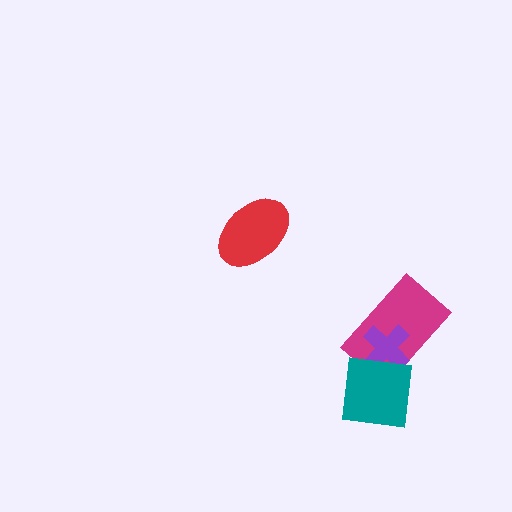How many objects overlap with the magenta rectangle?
2 objects overlap with the magenta rectangle.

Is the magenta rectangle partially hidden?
Yes, it is partially covered by another shape.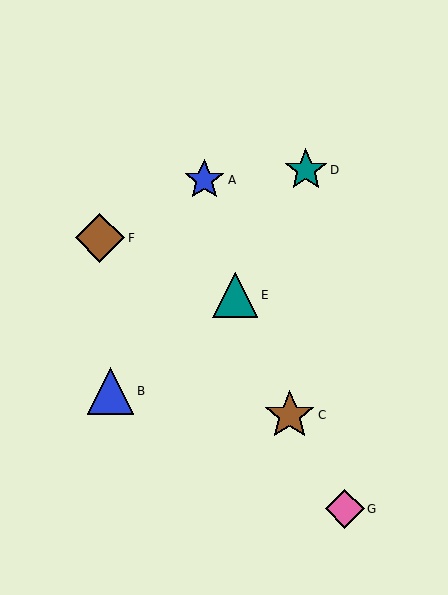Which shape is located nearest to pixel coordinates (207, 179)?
The blue star (labeled A) at (204, 180) is nearest to that location.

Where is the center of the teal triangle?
The center of the teal triangle is at (235, 295).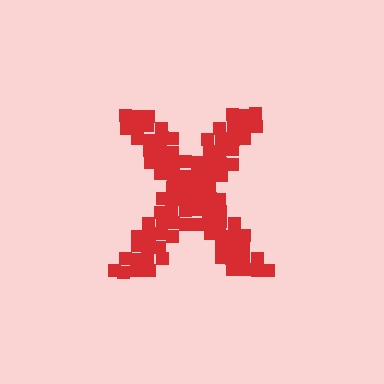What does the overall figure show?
The overall figure shows the letter X.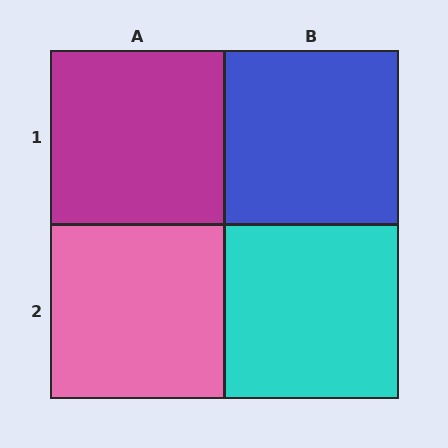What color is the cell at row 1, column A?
Magenta.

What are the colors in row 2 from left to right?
Pink, cyan.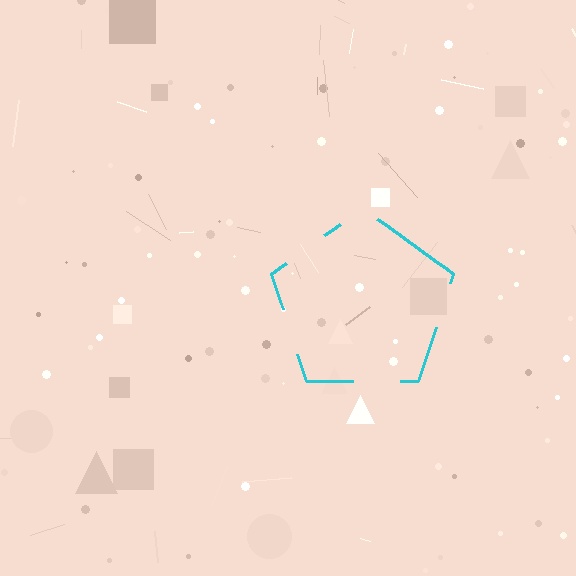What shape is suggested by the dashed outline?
The dashed outline suggests a pentagon.